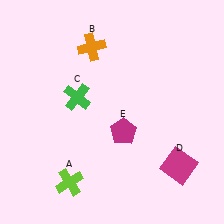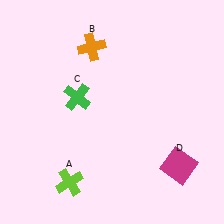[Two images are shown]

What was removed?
The magenta pentagon (E) was removed in Image 2.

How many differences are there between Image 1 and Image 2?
There is 1 difference between the two images.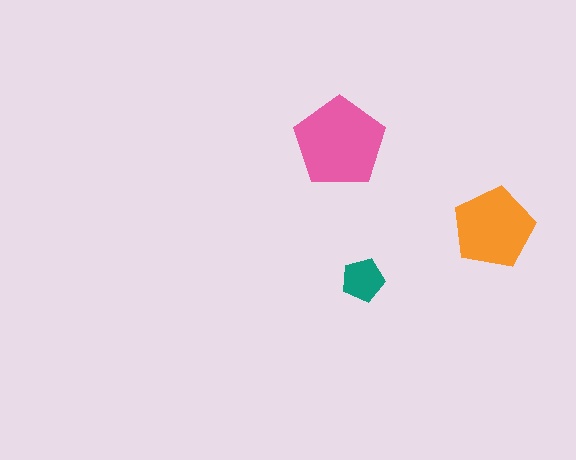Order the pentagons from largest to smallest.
the pink one, the orange one, the teal one.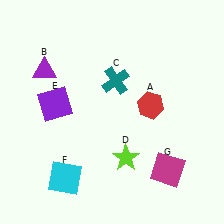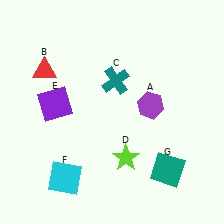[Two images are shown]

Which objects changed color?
A changed from red to purple. B changed from purple to red. G changed from magenta to teal.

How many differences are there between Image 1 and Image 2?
There are 3 differences between the two images.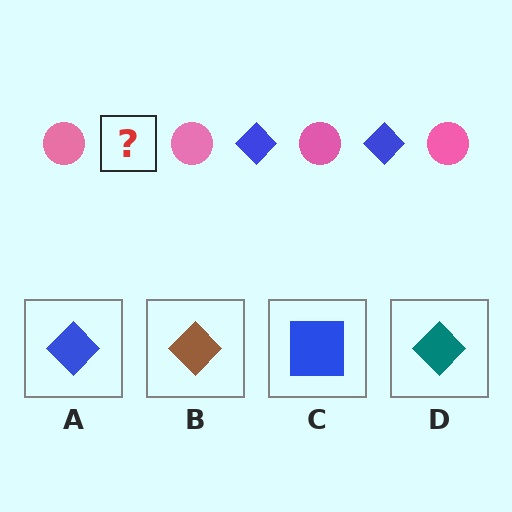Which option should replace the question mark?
Option A.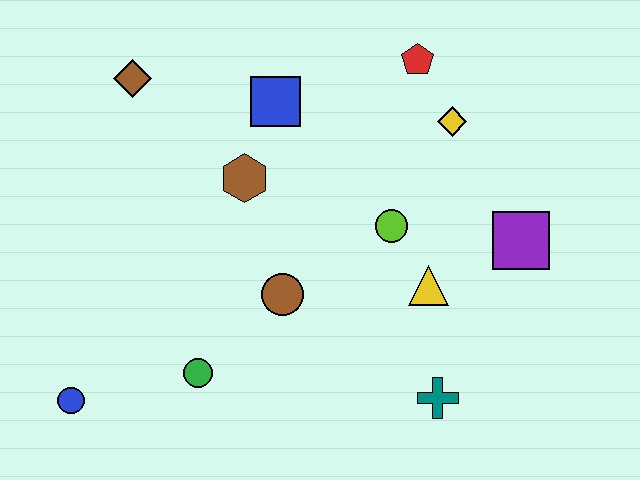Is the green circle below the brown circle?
Yes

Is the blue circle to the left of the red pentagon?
Yes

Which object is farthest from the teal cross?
The brown diamond is farthest from the teal cross.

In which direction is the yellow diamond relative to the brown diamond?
The yellow diamond is to the right of the brown diamond.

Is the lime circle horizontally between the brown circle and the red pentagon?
Yes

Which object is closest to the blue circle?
The green circle is closest to the blue circle.